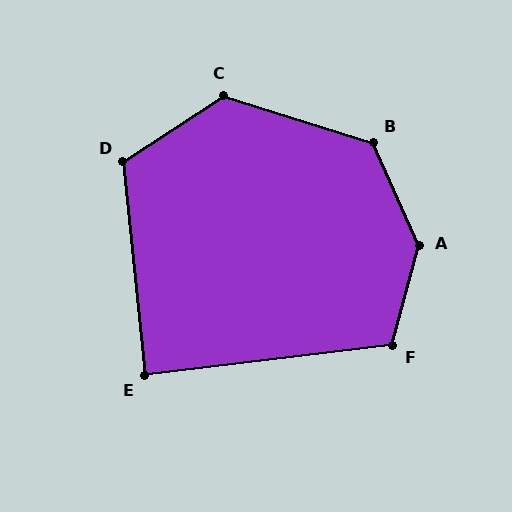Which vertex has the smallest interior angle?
E, at approximately 89 degrees.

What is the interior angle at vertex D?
Approximately 117 degrees (obtuse).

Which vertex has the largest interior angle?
A, at approximately 141 degrees.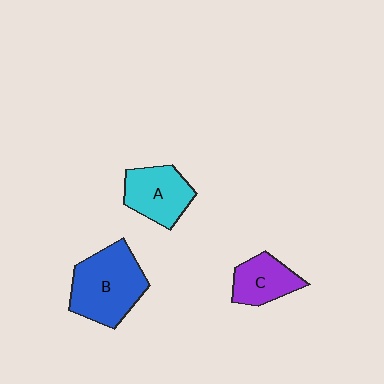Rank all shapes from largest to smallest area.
From largest to smallest: B (blue), A (cyan), C (purple).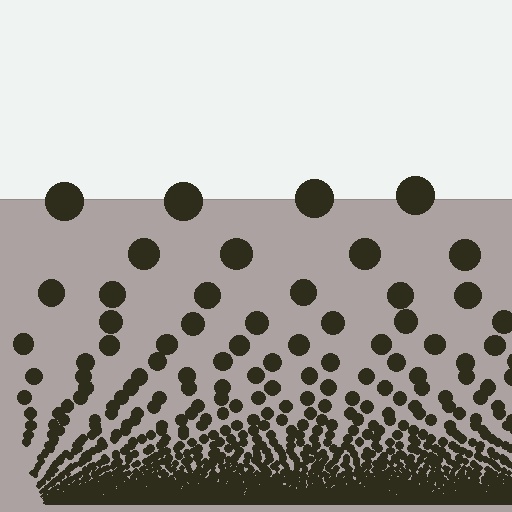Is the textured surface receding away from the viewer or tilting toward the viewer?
The surface appears to tilt toward the viewer. Texture elements get larger and sparser toward the top.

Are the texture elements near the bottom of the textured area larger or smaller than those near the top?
Smaller. The gradient is inverted — elements near the bottom are smaller and denser.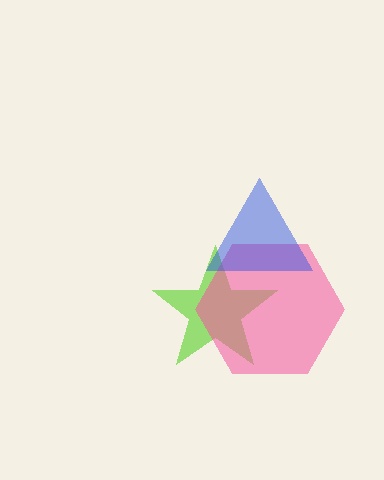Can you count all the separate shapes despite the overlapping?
Yes, there are 3 separate shapes.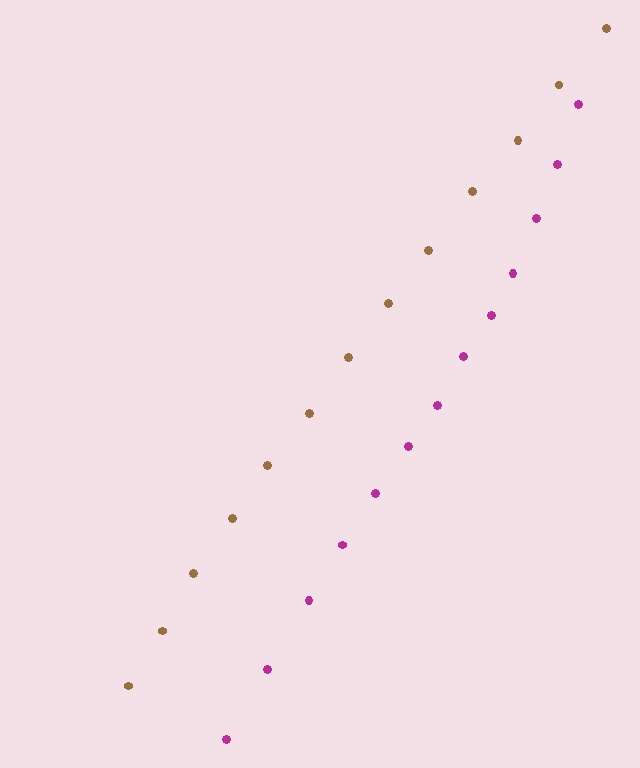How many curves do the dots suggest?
There are 2 distinct paths.